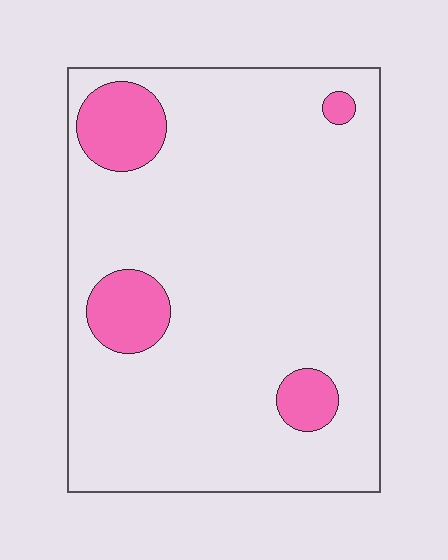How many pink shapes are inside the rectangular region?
4.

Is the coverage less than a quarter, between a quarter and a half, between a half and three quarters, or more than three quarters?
Less than a quarter.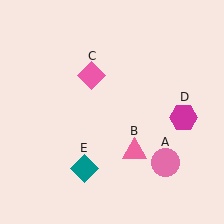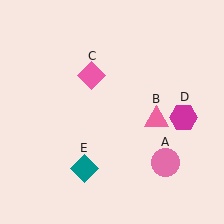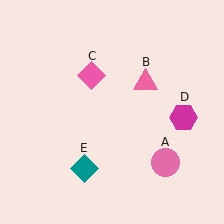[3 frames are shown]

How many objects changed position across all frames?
1 object changed position: pink triangle (object B).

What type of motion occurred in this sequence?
The pink triangle (object B) rotated counterclockwise around the center of the scene.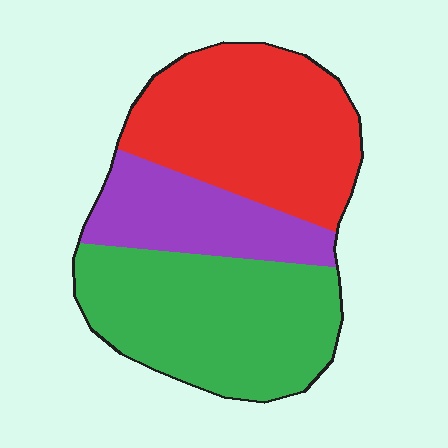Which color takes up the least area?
Purple, at roughly 20%.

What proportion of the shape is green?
Green takes up about two fifths (2/5) of the shape.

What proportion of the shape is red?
Red takes up between a third and a half of the shape.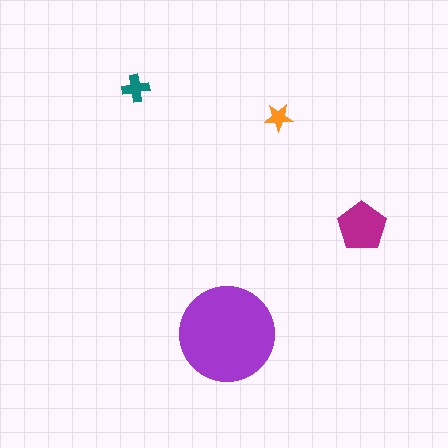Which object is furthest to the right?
The magenta pentagon is rightmost.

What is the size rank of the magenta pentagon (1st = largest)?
2nd.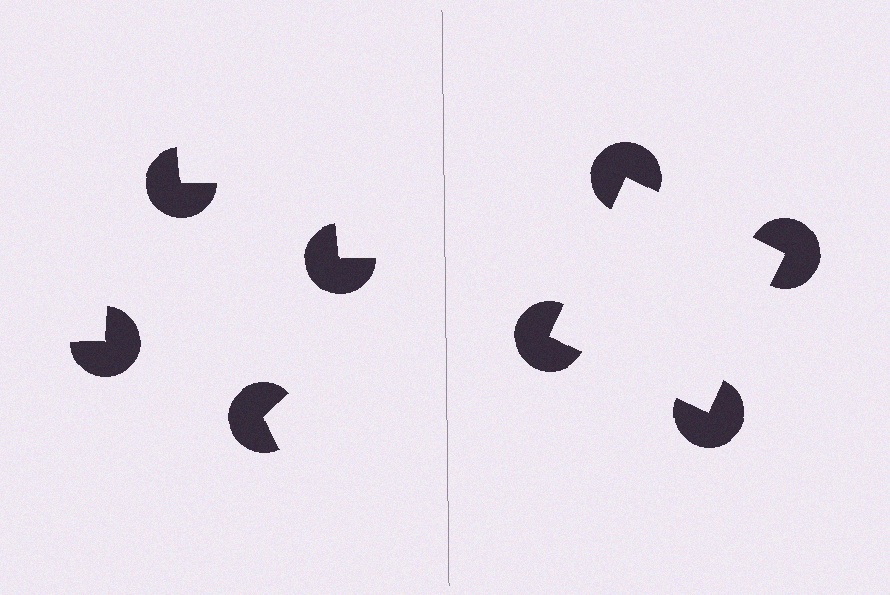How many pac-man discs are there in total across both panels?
8 — 4 on each side.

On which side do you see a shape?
An illusory square appears on the right side. On the left side the wedge cuts are rotated, so no coherent shape forms.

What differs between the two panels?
The pac-man discs are positioned identically on both sides; only the wedge orientations differ. On the right they align to a square; on the left they are misaligned.